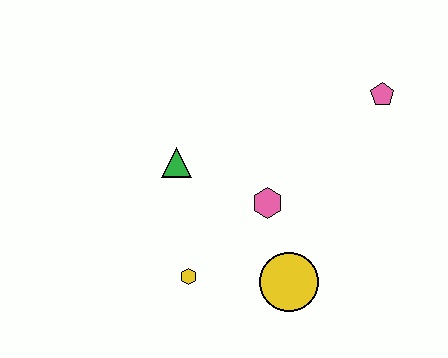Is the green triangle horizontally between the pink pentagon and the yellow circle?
No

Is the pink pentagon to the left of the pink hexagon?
No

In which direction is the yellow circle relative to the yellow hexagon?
The yellow circle is to the right of the yellow hexagon.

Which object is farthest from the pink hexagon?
The pink pentagon is farthest from the pink hexagon.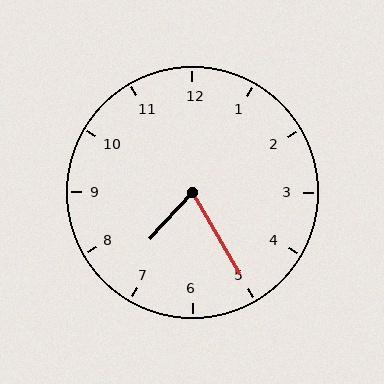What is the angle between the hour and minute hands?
Approximately 72 degrees.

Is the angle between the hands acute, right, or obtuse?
It is acute.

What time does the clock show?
7:25.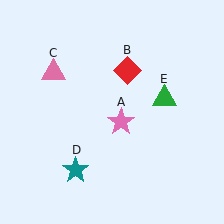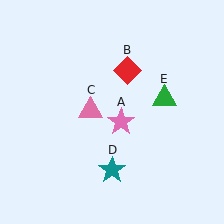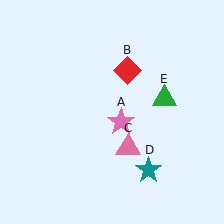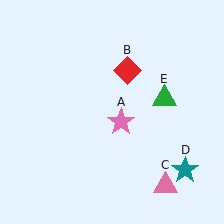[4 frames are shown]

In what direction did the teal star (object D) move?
The teal star (object D) moved right.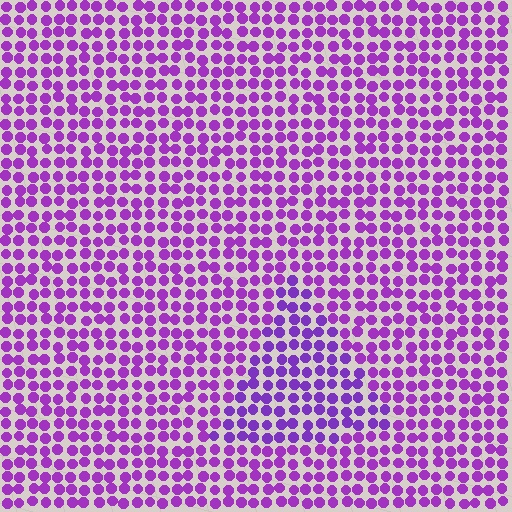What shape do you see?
I see a triangle.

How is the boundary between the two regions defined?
The boundary is defined purely by a slight shift in hue (about 17 degrees). Spacing, size, and orientation are identical on both sides.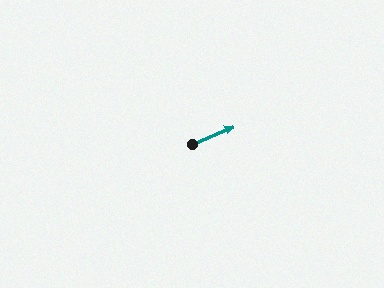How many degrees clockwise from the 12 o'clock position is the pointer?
Approximately 67 degrees.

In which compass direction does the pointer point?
Northeast.